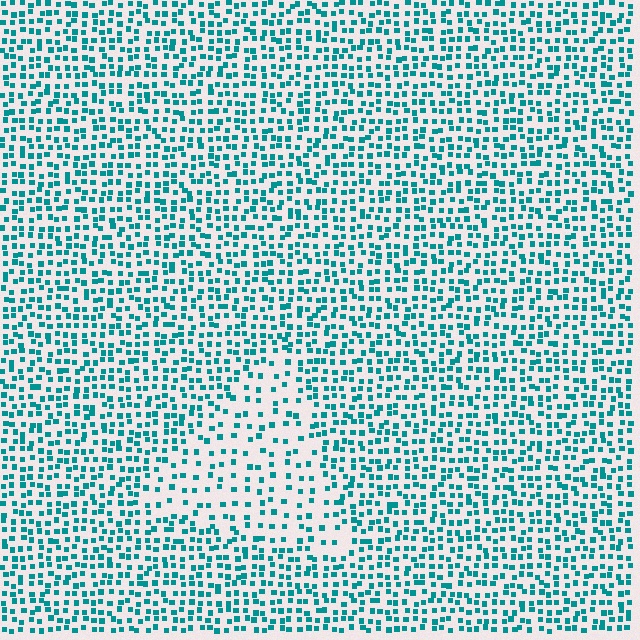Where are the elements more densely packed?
The elements are more densely packed outside the triangle boundary.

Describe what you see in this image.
The image contains small teal elements arranged at two different densities. A triangle-shaped region is visible where the elements are less densely packed than the surrounding area.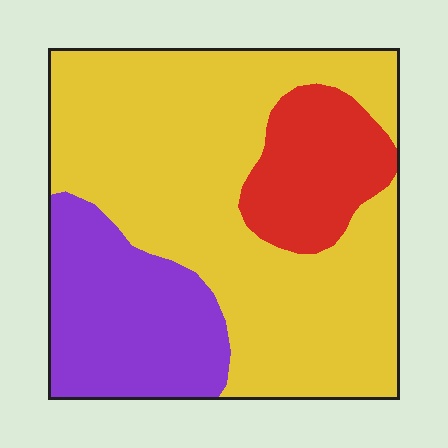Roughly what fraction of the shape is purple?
Purple covers about 25% of the shape.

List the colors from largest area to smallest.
From largest to smallest: yellow, purple, red.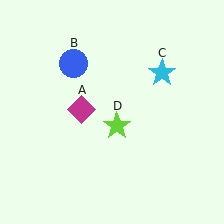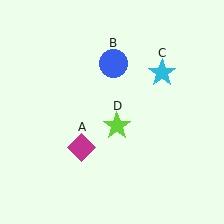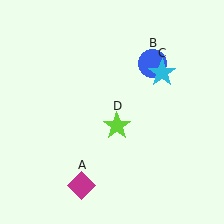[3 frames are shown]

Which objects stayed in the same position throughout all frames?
Cyan star (object C) and lime star (object D) remained stationary.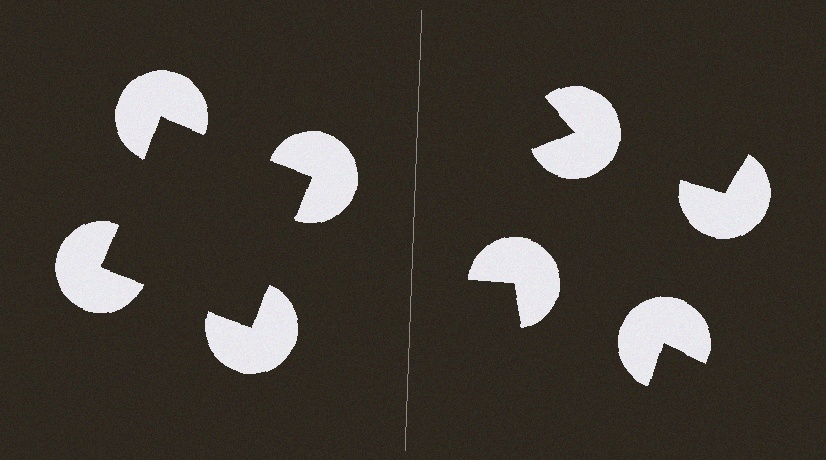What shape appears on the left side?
An illusory square.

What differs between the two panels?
The pac-man discs are positioned identically on both sides; only the wedge orientations differ. On the left they align to a square; on the right they are misaligned.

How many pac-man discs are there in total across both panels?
8 — 4 on each side.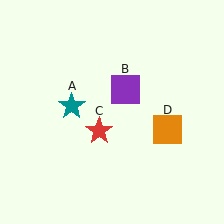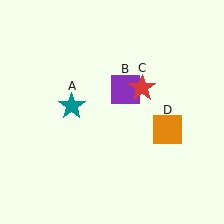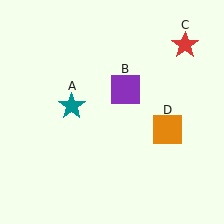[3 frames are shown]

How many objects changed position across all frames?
1 object changed position: red star (object C).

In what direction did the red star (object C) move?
The red star (object C) moved up and to the right.